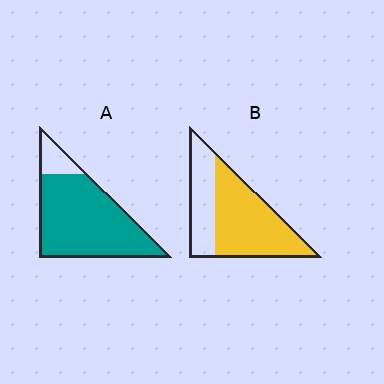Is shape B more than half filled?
Yes.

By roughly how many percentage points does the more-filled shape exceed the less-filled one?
By roughly 20 percentage points (A over B).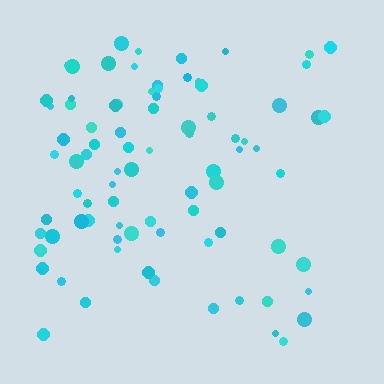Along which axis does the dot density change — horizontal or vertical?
Horizontal.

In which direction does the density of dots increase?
From right to left, with the left side densest.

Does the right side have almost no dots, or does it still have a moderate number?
Still a moderate number, just noticeably fewer than the left.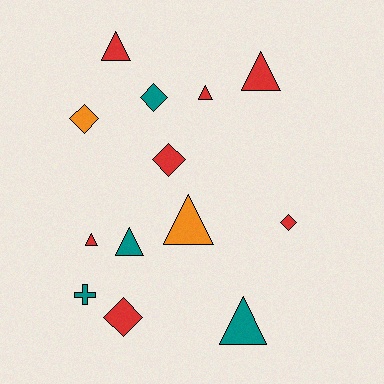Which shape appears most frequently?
Triangle, with 7 objects.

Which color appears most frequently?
Red, with 7 objects.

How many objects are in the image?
There are 13 objects.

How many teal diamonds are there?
There is 1 teal diamond.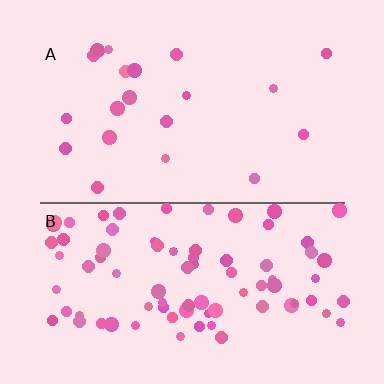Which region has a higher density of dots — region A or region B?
B (the bottom).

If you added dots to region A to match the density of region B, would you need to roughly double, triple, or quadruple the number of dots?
Approximately quadruple.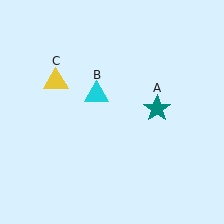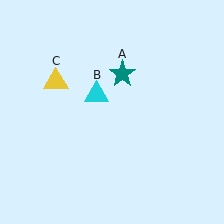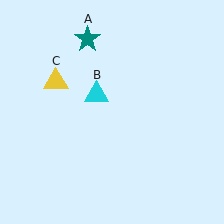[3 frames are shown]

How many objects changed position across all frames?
1 object changed position: teal star (object A).